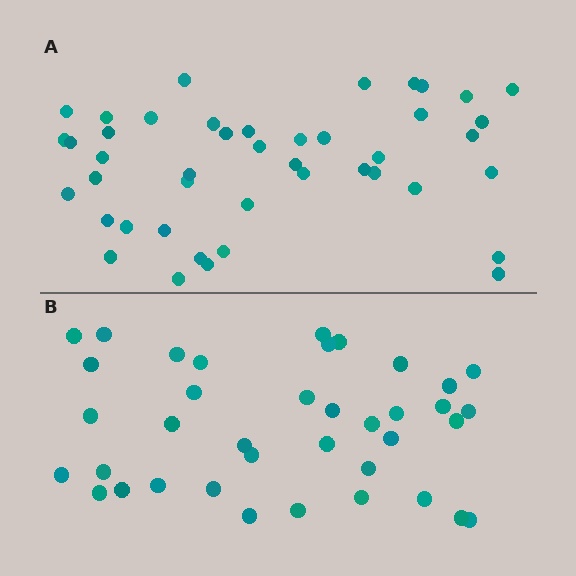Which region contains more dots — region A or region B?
Region A (the top region) has more dots.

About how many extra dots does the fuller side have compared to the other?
Region A has about 6 more dots than region B.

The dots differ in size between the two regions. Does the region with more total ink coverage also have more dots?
No. Region B has more total ink coverage because its dots are larger, but region A actually contains more individual dots. Total area can be misleading — the number of items is what matters here.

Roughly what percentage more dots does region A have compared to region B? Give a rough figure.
About 15% more.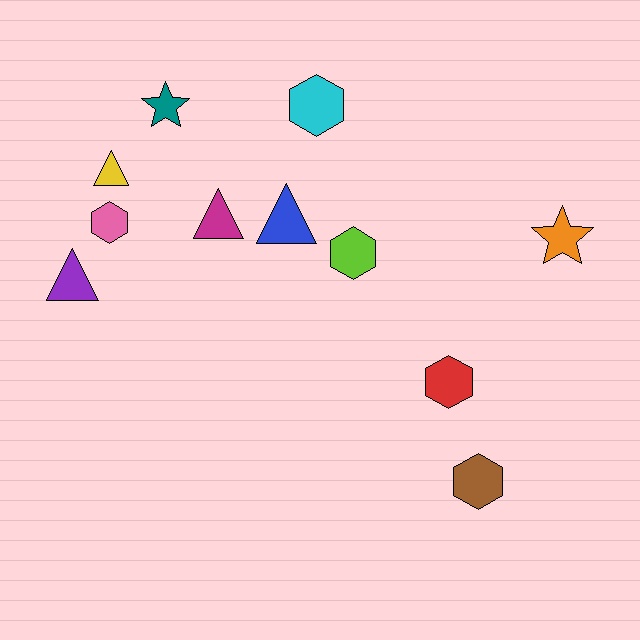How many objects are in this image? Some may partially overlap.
There are 11 objects.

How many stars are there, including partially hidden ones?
There are 2 stars.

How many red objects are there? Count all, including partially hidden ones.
There is 1 red object.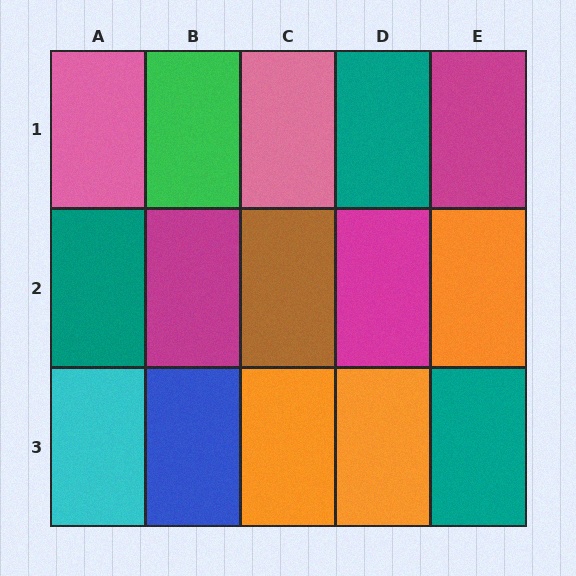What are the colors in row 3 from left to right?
Cyan, blue, orange, orange, teal.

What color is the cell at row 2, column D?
Magenta.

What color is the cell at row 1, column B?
Green.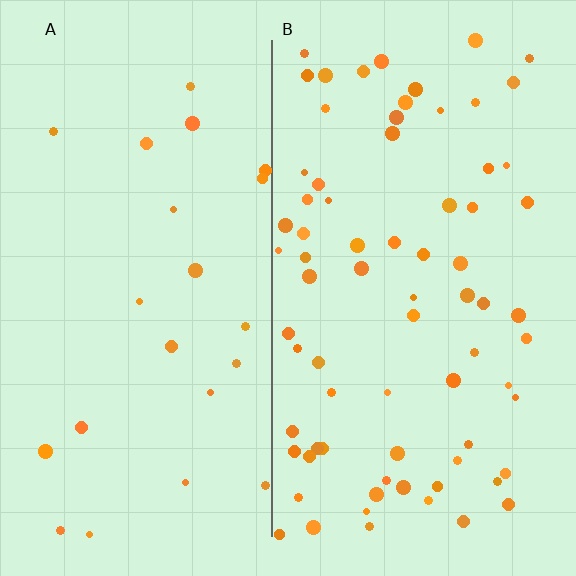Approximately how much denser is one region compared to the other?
Approximately 3.3× — region B over region A.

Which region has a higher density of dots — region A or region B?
B (the right).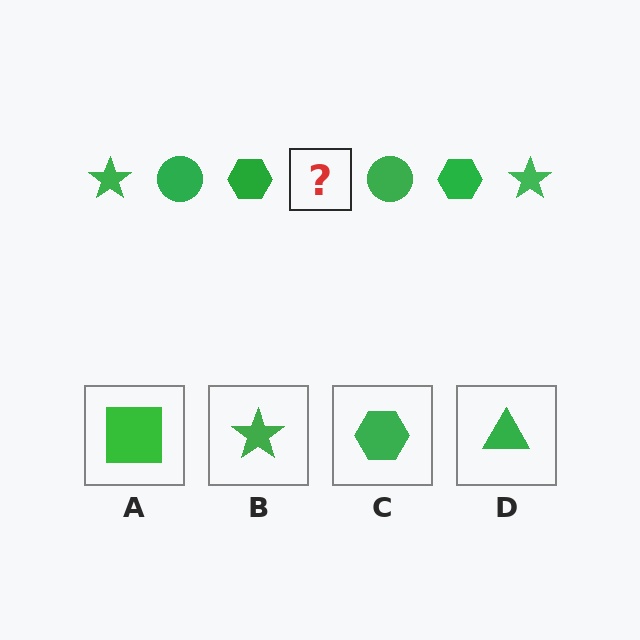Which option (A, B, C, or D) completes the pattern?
B.